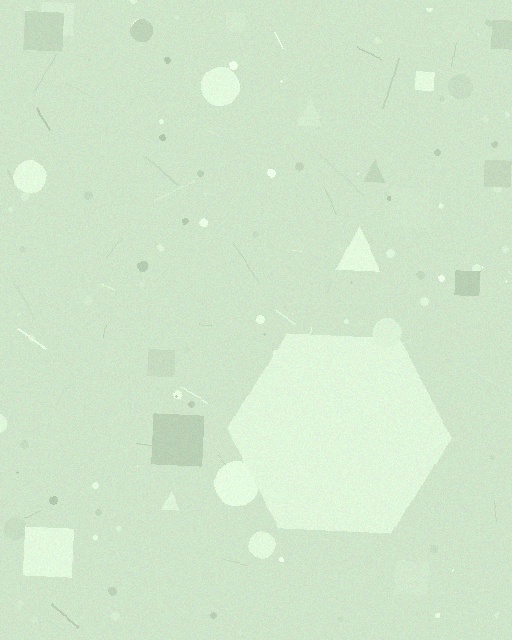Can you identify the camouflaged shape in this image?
The camouflaged shape is a hexagon.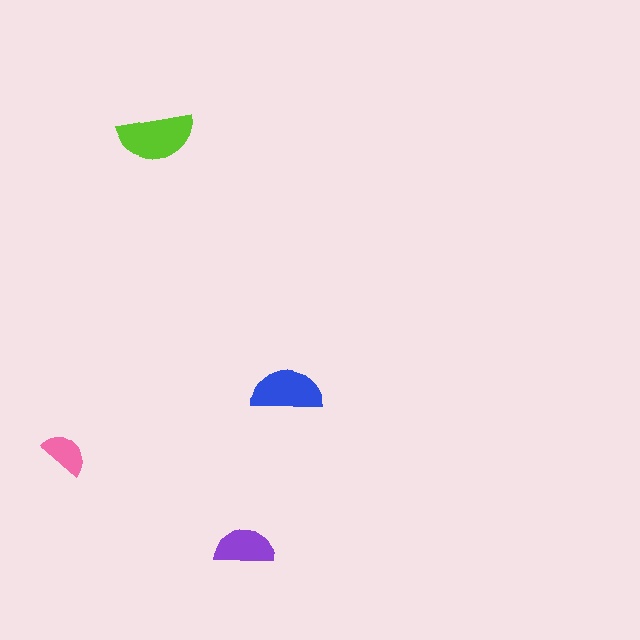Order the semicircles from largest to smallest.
the lime one, the blue one, the purple one, the pink one.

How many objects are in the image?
There are 4 objects in the image.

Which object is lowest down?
The purple semicircle is bottommost.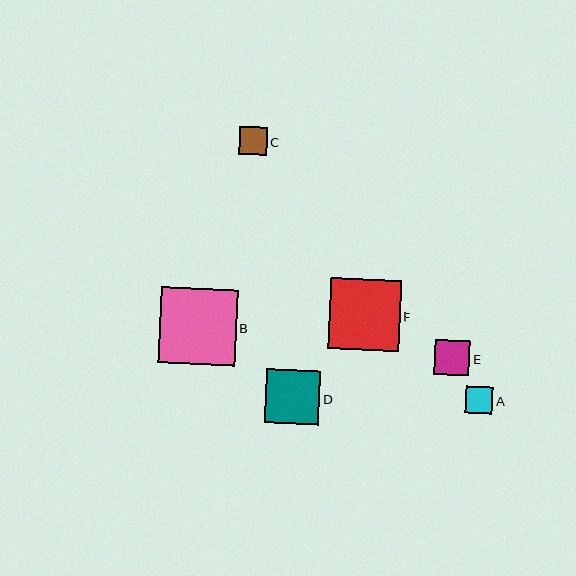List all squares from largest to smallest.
From largest to smallest: B, F, D, E, C, A.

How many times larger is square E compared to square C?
Square E is approximately 1.3 times the size of square C.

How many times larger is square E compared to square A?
Square E is approximately 1.3 times the size of square A.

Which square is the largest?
Square B is the largest with a size of approximately 76 pixels.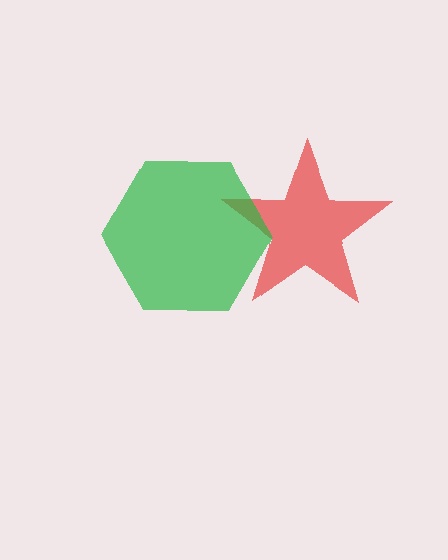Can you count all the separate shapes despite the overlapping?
Yes, there are 2 separate shapes.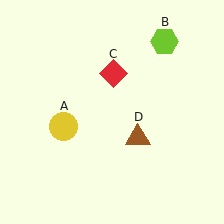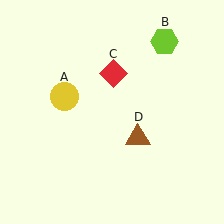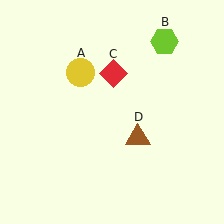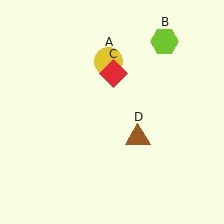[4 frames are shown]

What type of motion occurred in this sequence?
The yellow circle (object A) rotated clockwise around the center of the scene.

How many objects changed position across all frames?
1 object changed position: yellow circle (object A).